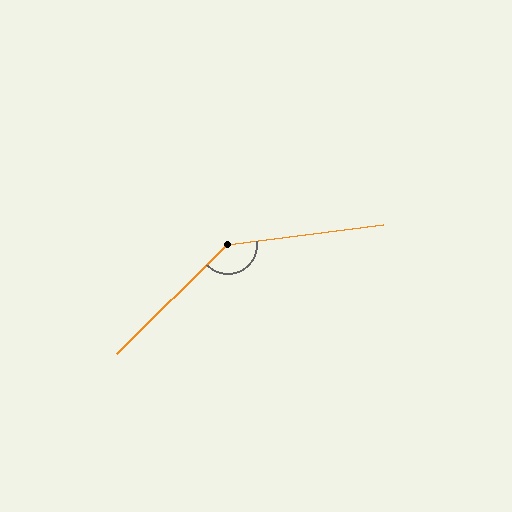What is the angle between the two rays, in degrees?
Approximately 143 degrees.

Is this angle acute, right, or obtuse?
It is obtuse.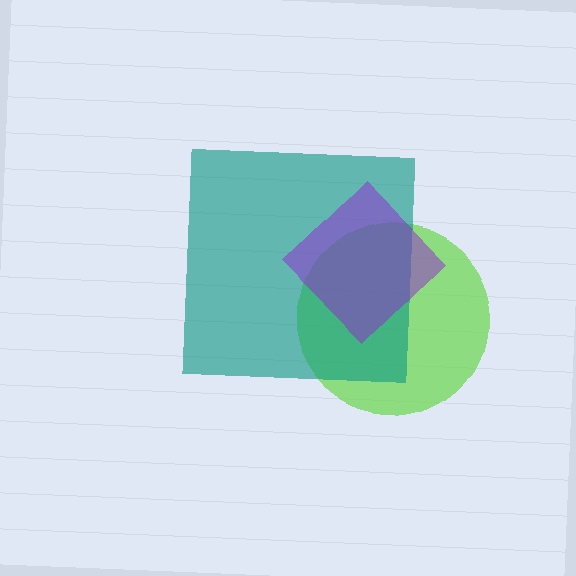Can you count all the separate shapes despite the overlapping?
Yes, there are 3 separate shapes.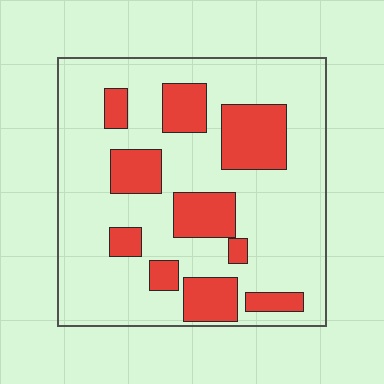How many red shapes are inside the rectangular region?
10.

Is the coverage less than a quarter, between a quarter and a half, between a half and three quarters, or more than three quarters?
Between a quarter and a half.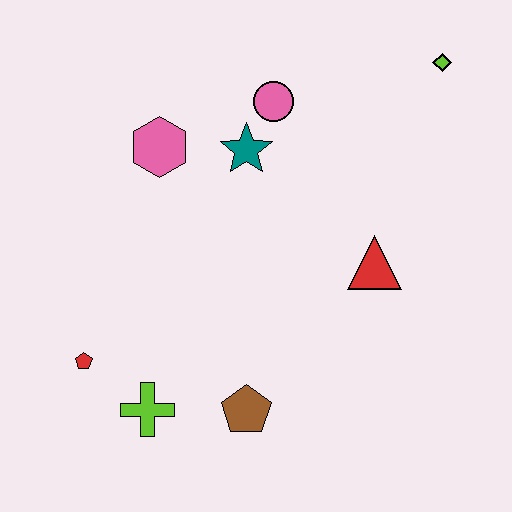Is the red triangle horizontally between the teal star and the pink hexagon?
No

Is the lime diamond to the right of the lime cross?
Yes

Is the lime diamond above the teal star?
Yes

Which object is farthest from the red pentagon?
The lime diamond is farthest from the red pentagon.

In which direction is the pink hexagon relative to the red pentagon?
The pink hexagon is above the red pentagon.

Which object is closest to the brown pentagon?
The lime cross is closest to the brown pentagon.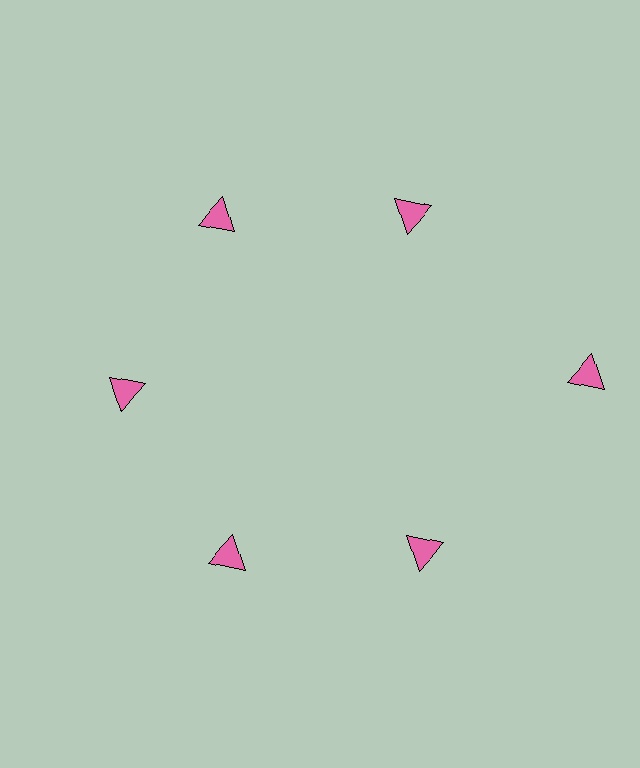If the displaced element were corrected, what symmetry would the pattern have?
It would have 6-fold rotational symmetry — the pattern would map onto itself every 60 degrees.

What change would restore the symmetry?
The symmetry would be restored by moving it inward, back onto the ring so that all 6 triangles sit at equal angles and equal distance from the center.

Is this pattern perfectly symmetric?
No. The 6 pink triangles are arranged in a ring, but one element near the 3 o'clock position is pushed outward from the center, breaking the 6-fold rotational symmetry.